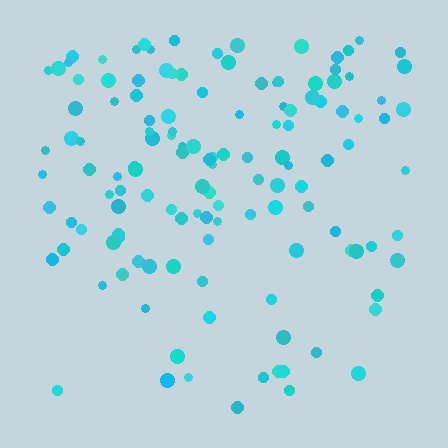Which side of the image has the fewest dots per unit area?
The bottom.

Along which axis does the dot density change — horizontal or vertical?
Vertical.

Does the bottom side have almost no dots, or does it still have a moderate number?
Still a moderate number, just noticeably fewer than the top.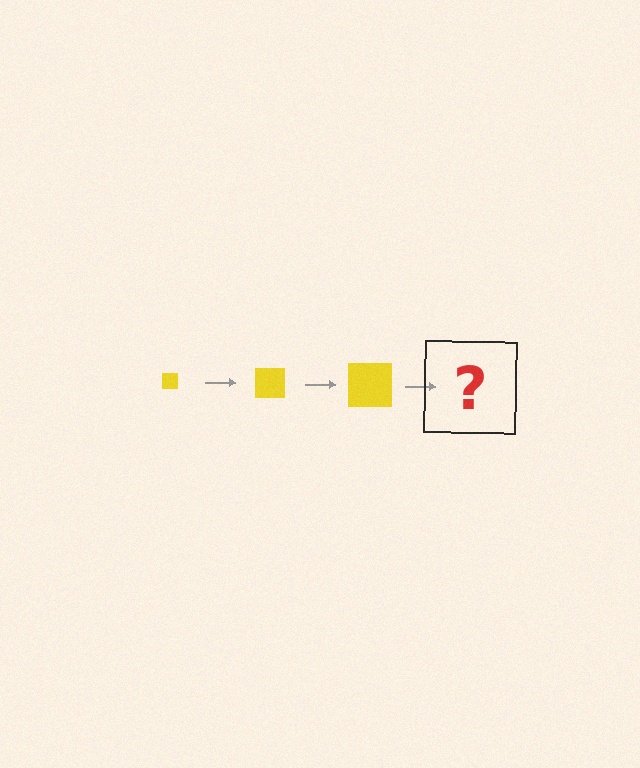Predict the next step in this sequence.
The next step is a yellow square, larger than the previous one.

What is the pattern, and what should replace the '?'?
The pattern is that the square gets progressively larger each step. The '?' should be a yellow square, larger than the previous one.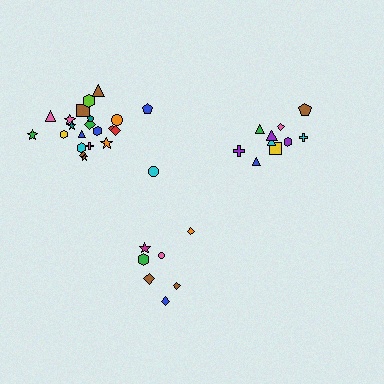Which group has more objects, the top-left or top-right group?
The top-left group.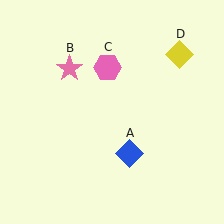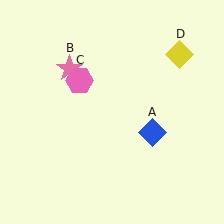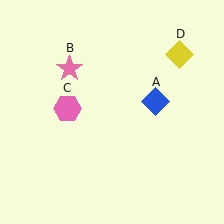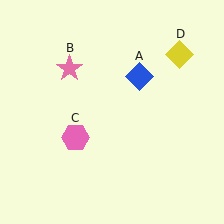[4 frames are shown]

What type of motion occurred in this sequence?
The blue diamond (object A), pink hexagon (object C) rotated counterclockwise around the center of the scene.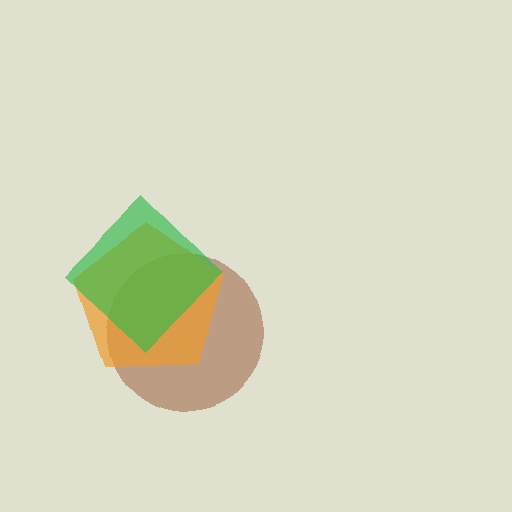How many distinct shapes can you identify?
There are 3 distinct shapes: a brown circle, an orange pentagon, a green diamond.